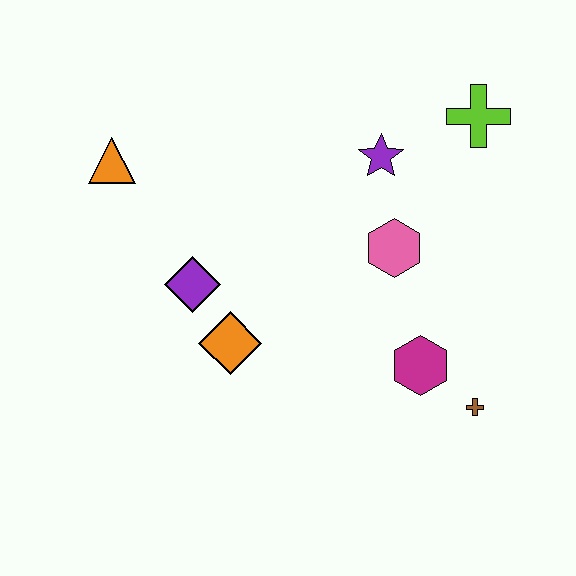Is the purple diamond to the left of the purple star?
Yes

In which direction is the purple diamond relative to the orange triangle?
The purple diamond is below the orange triangle.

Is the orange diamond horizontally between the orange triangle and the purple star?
Yes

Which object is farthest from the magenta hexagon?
The orange triangle is farthest from the magenta hexagon.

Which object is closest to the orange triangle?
The purple diamond is closest to the orange triangle.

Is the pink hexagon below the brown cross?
No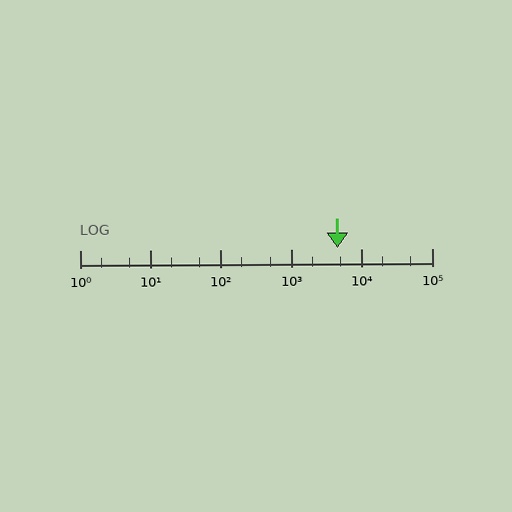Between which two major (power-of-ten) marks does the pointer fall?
The pointer is between 1000 and 10000.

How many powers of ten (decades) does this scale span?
The scale spans 5 decades, from 1 to 100000.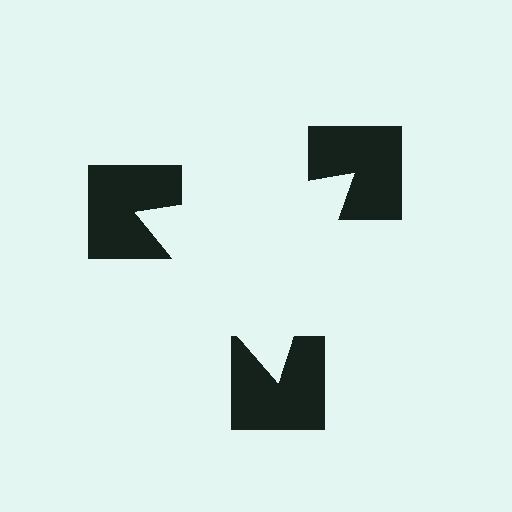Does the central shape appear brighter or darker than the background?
It typically appears slightly brighter than the background, even though no actual brightness change is drawn.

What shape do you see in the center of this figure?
An illusory triangle — its edges are inferred from the aligned wedge cuts in the notched squares, not physically drawn.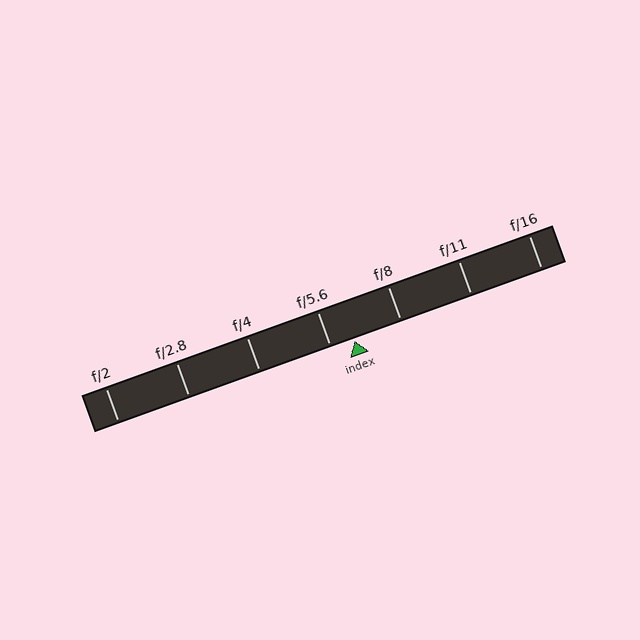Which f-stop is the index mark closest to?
The index mark is closest to f/5.6.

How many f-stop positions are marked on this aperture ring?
There are 7 f-stop positions marked.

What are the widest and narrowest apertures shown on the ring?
The widest aperture shown is f/2 and the narrowest is f/16.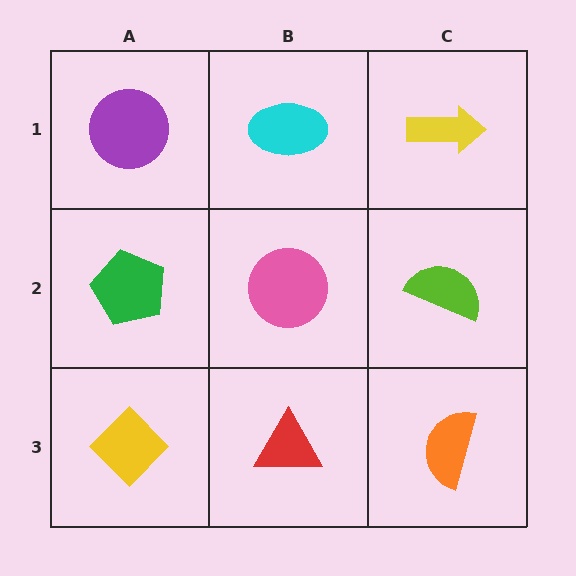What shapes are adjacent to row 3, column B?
A pink circle (row 2, column B), a yellow diamond (row 3, column A), an orange semicircle (row 3, column C).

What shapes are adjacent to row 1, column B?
A pink circle (row 2, column B), a purple circle (row 1, column A), a yellow arrow (row 1, column C).